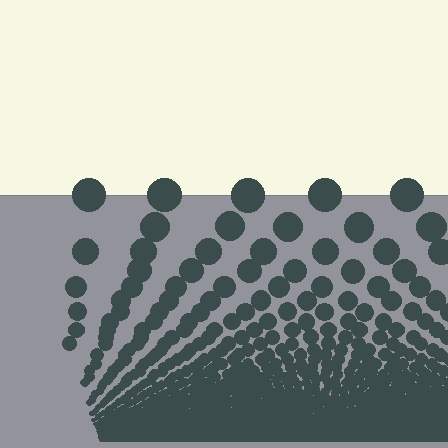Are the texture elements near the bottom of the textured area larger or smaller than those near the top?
Smaller. The gradient is inverted — elements near the bottom are smaller and denser.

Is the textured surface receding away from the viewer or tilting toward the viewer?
The surface appears to tilt toward the viewer. Texture elements get larger and sparser toward the top.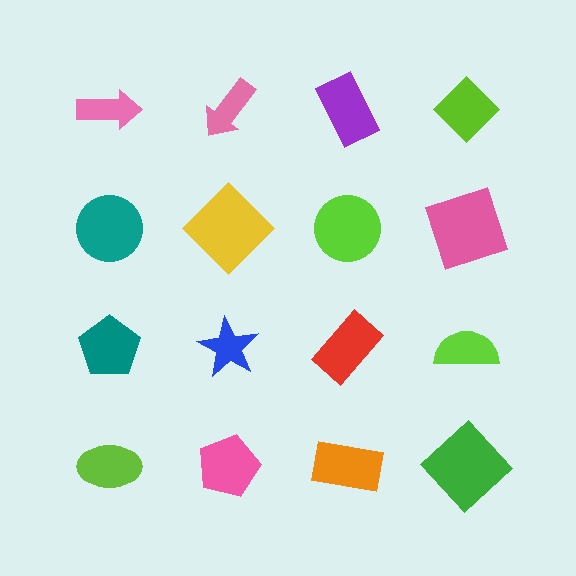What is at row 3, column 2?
A blue star.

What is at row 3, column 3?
A red rectangle.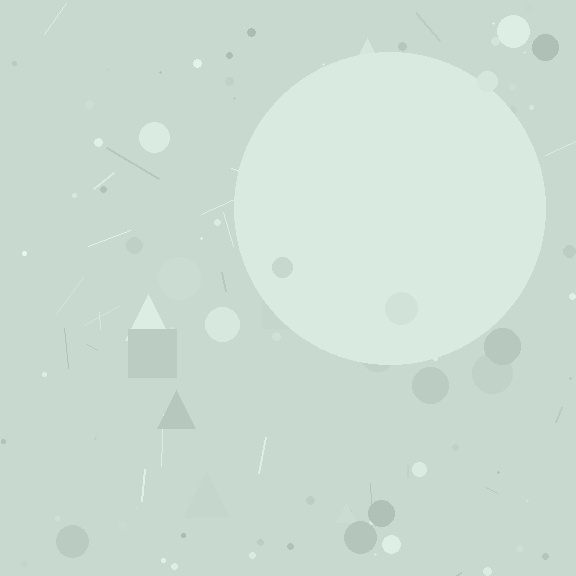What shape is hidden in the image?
A circle is hidden in the image.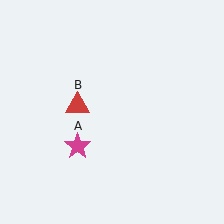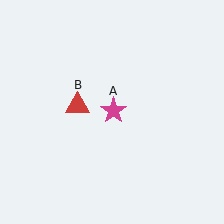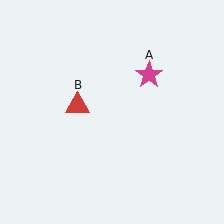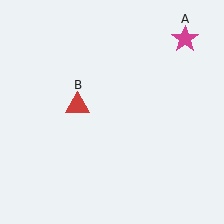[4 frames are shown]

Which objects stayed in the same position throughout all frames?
Red triangle (object B) remained stationary.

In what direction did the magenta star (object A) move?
The magenta star (object A) moved up and to the right.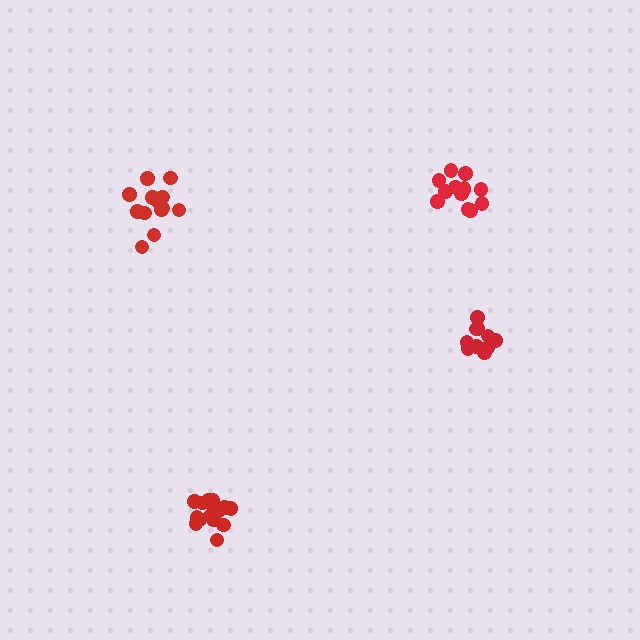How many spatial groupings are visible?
There are 4 spatial groupings.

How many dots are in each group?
Group 1: 10 dots, Group 2: 15 dots, Group 3: 13 dots, Group 4: 13 dots (51 total).